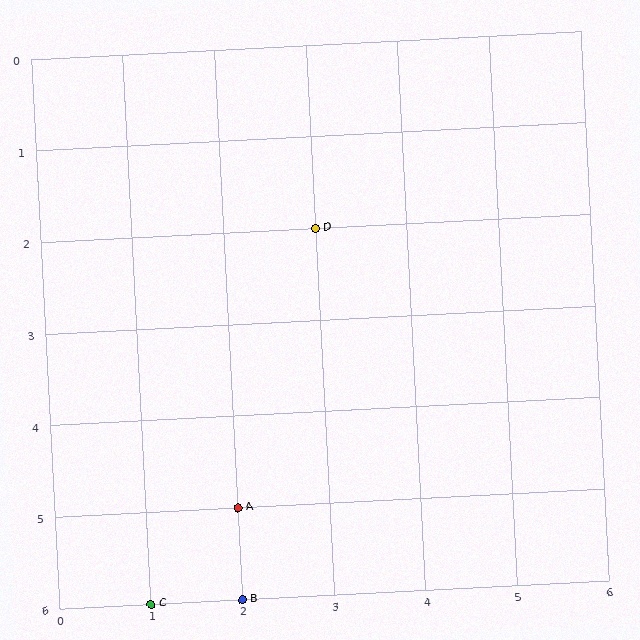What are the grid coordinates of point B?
Point B is at grid coordinates (2, 6).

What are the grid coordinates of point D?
Point D is at grid coordinates (3, 2).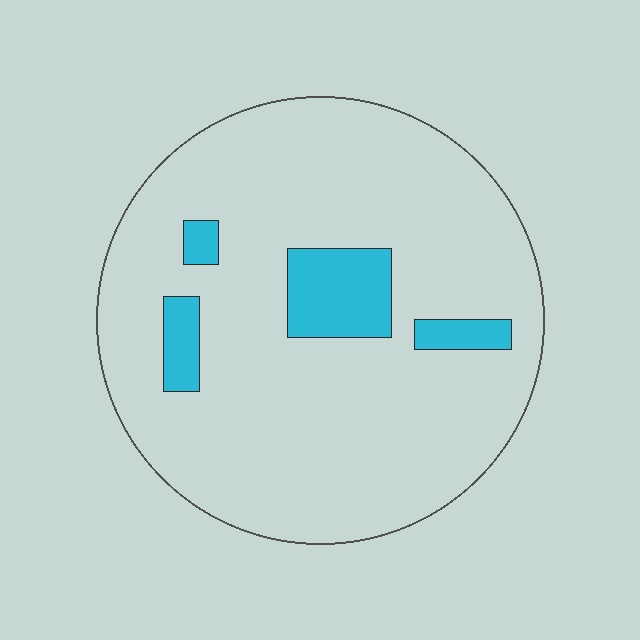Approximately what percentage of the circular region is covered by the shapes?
Approximately 10%.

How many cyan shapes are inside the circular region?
4.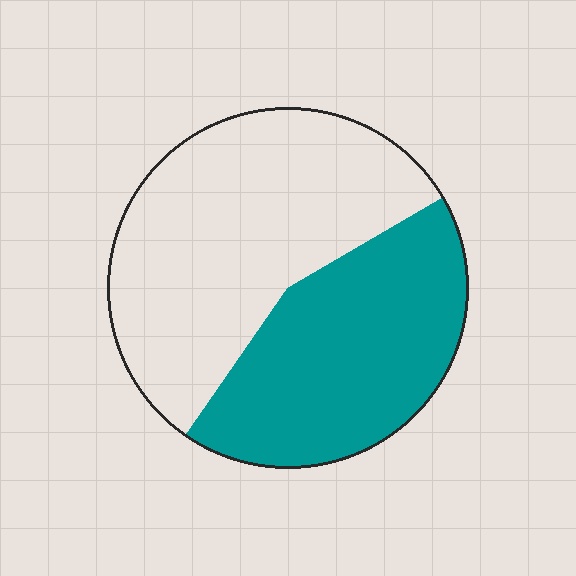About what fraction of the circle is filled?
About two fifths (2/5).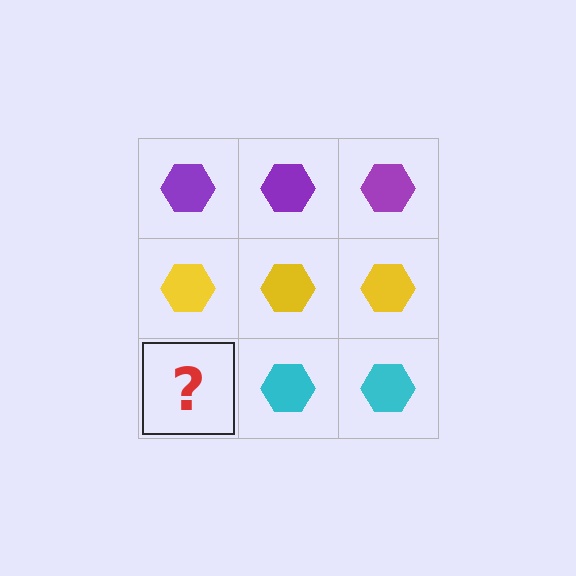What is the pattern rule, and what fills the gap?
The rule is that each row has a consistent color. The gap should be filled with a cyan hexagon.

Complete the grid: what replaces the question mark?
The question mark should be replaced with a cyan hexagon.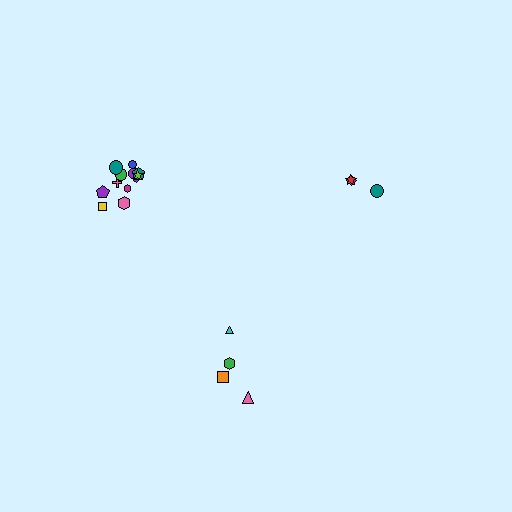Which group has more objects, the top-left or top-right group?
The top-left group.